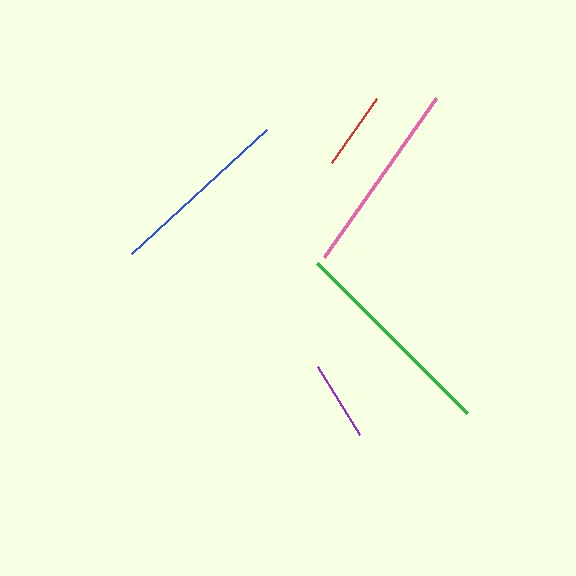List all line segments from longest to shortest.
From longest to shortest: green, pink, blue, purple, red.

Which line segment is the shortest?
The red line is the shortest at approximately 78 pixels.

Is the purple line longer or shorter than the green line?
The green line is longer than the purple line.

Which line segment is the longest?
The green line is the longest at approximately 212 pixels.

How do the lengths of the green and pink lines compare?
The green and pink lines are approximately the same length.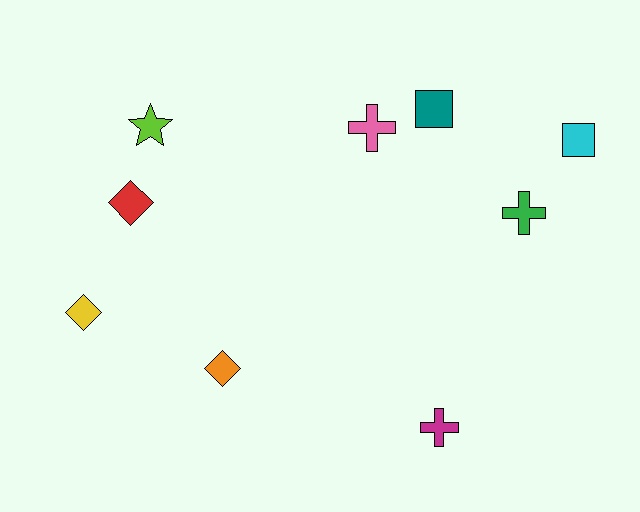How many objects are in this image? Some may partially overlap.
There are 9 objects.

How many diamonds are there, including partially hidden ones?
There are 3 diamonds.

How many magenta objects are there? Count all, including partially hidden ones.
There is 1 magenta object.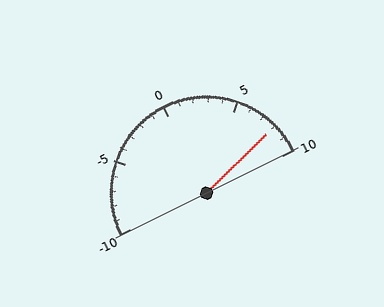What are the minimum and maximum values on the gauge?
The gauge ranges from -10 to 10.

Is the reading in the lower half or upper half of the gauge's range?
The reading is in the upper half of the range (-10 to 10).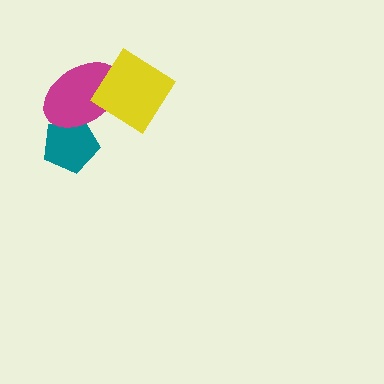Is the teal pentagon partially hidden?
Yes, it is partially covered by another shape.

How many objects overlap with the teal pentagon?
1 object overlaps with the teal pentagon.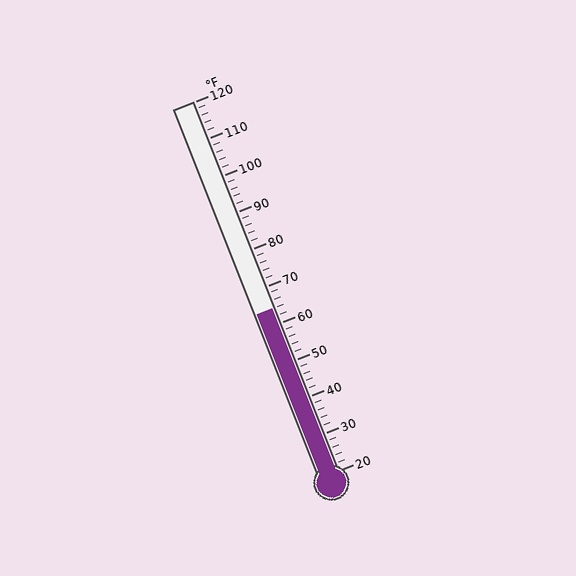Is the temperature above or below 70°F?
The temperature is below 70°F.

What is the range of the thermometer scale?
The thermometer scale ranges from 20°F to 120°F.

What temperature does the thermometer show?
The thermometer shows approximately 64°F.